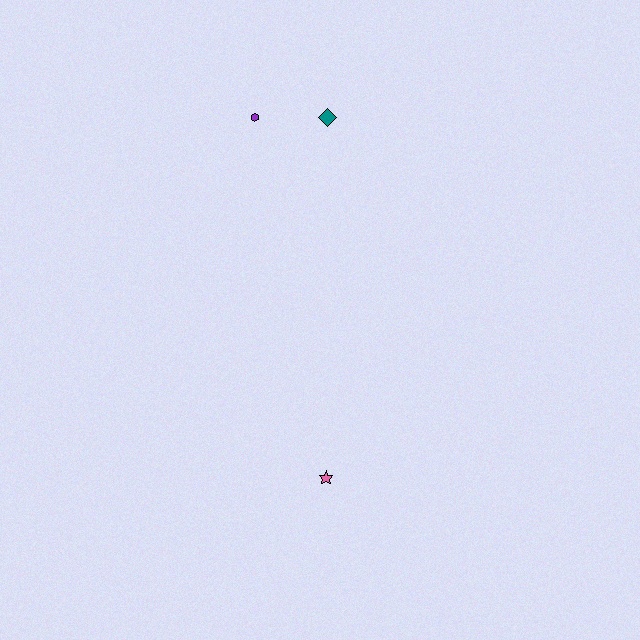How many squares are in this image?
There are no squares.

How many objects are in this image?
There are 3 objects.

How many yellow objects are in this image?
There are no yellow objects.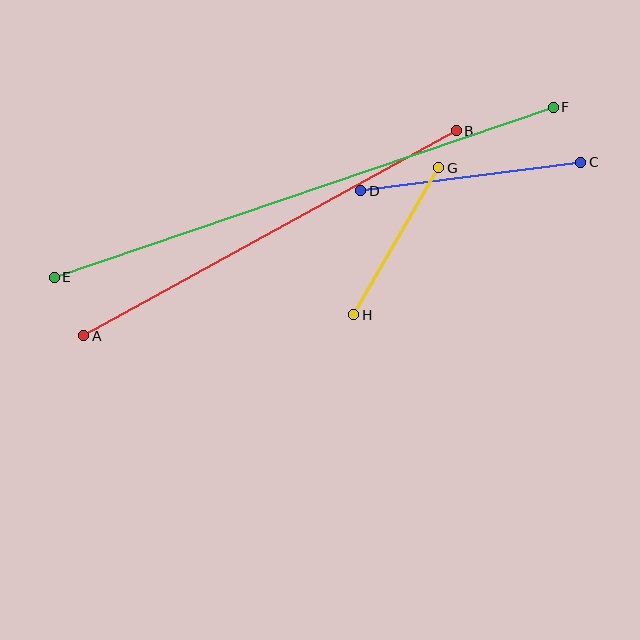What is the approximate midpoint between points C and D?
The midpoint is at approximately (471, 177) pixels.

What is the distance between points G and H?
The distance is approximately 170 pixels.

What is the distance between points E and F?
The distance is approximately 527 pixels.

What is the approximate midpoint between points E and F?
The midpoint is at approximately (304, 192) pixels.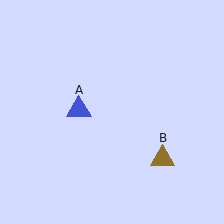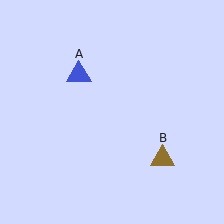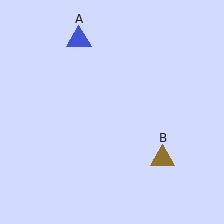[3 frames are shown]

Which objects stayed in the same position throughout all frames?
Brown triangle (object B) remained stationary.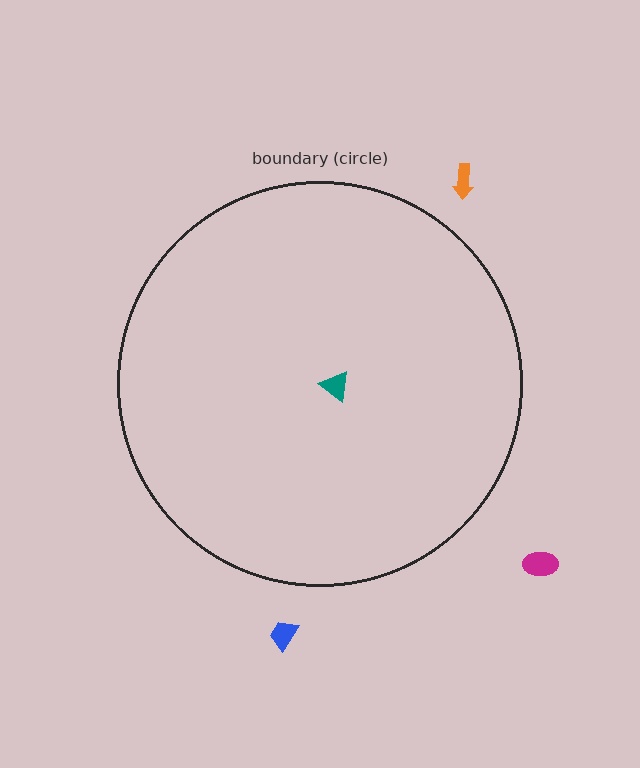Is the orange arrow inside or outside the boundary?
Outside.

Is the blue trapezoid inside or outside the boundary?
Outside.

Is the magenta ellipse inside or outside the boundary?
Outside.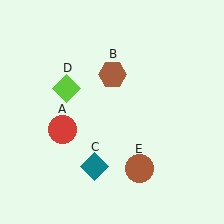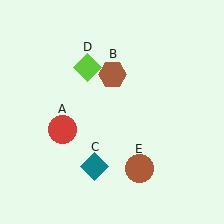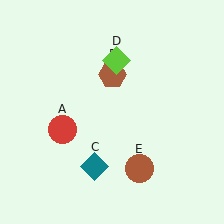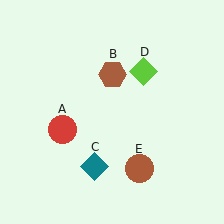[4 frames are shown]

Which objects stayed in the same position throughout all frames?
Red circle (object A) and brown hexagon (object B) and teal diamond (object C) and brown circle (object E) remained stationary.